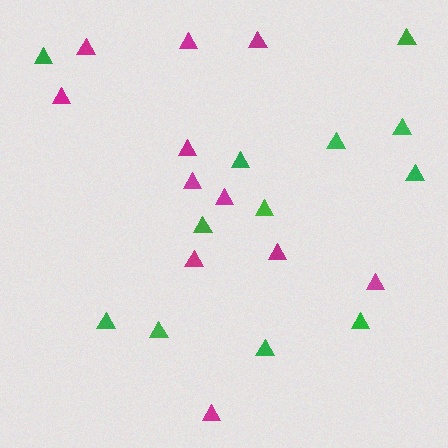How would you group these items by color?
There are 2 groups: one group of magenta triangles (11) and one group of green triangles (12).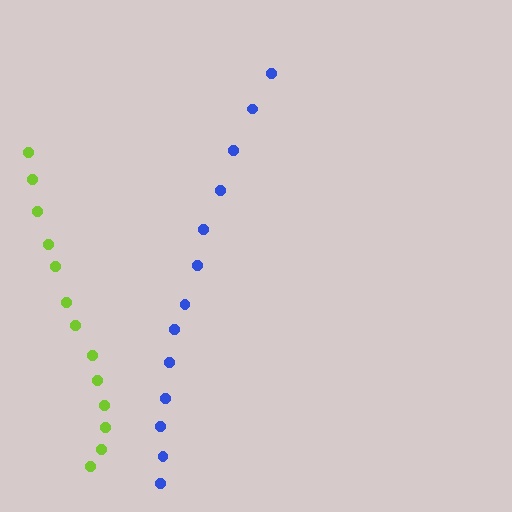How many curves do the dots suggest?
There are 2 distinct paths.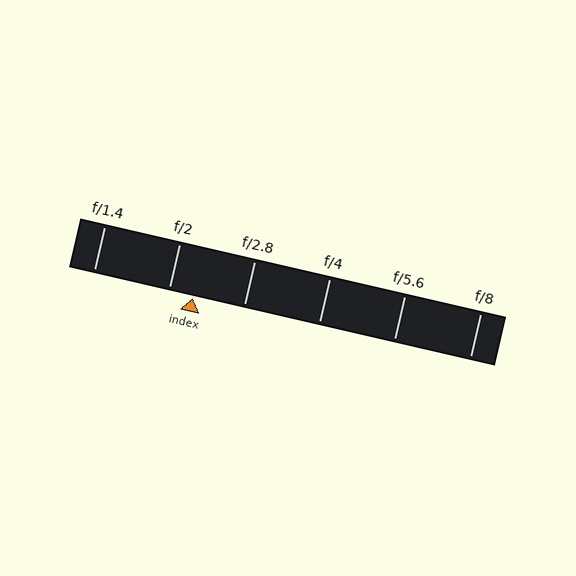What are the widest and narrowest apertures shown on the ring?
The widest aperture shown is f/1.4 and the narrowest is f/8.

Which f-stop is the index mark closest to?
The index mark is closest to f/2.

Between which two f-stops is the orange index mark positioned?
The index mark is between f/2 and f/2.8.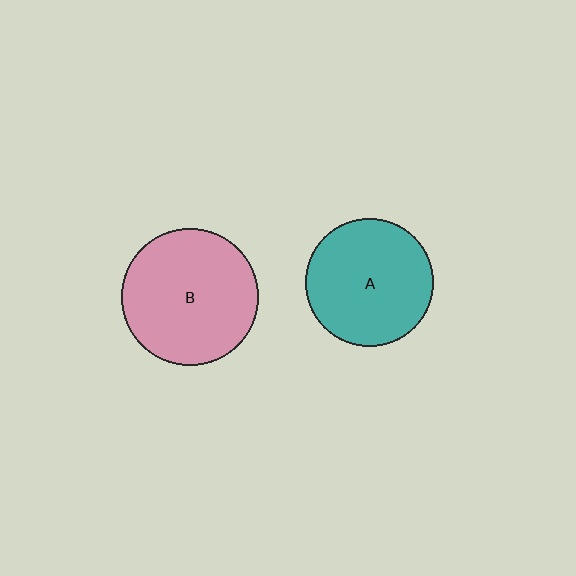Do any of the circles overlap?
No, none of the circles overlap.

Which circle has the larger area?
Circle B (pink).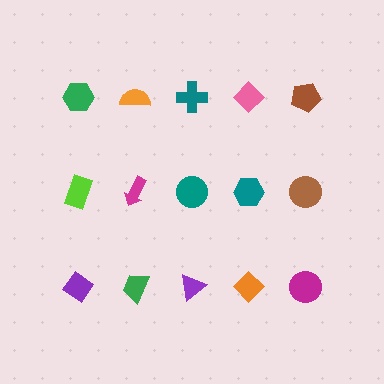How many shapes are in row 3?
5 shapes.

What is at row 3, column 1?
A purple diamond.